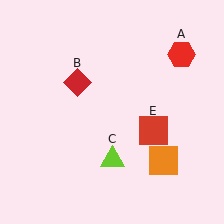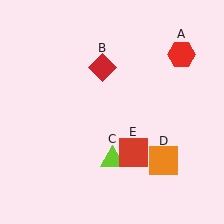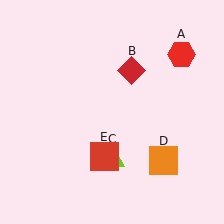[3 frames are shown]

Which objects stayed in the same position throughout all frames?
Red hexagon (object A) and lime triangle (object C) and orange square (object D) remained stationary.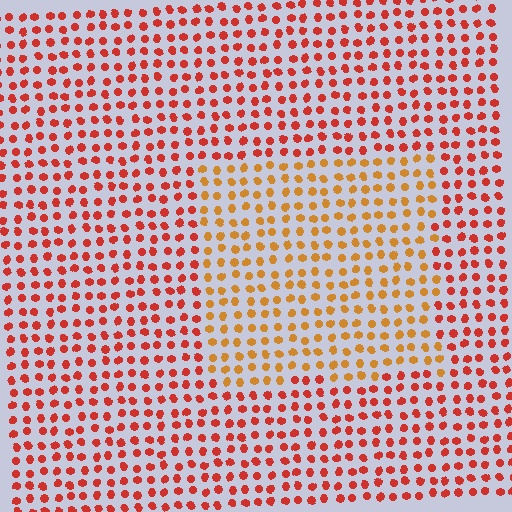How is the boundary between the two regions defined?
The boundary is defined purely by a slight shift in hue (about 32 degrees). Spacing, size, and orientation are identical on both sides.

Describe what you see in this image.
The image is filled with small red elements in a uniform arrangement. A rectangle-shaped region is visible where the elements are tinted to a slightly different hue, forming a subtle color boundary.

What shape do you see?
I see a rectangle.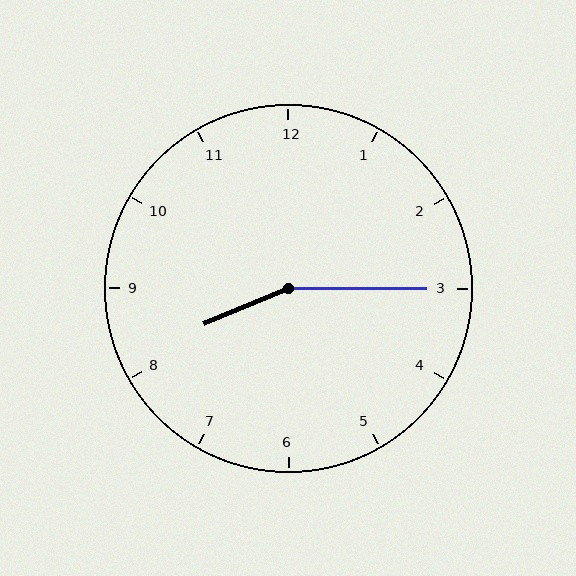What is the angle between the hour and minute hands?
Approximately 158 degrees.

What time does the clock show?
8:15.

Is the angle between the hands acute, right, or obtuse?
It is obtuse.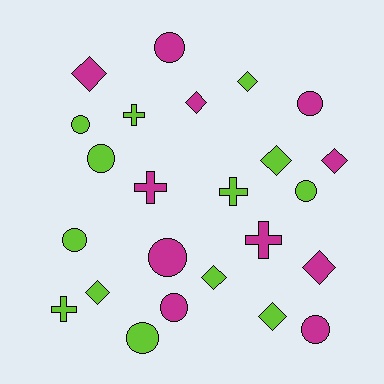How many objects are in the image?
There are 24 objects.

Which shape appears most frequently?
Circle, with 10 objects.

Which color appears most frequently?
Lime, with 13 objects.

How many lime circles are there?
There are 5 lime circles.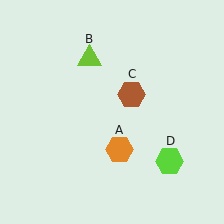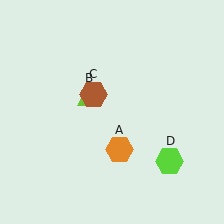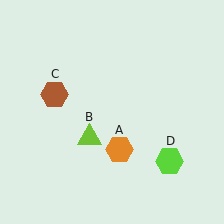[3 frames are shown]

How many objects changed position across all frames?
2 objects changed position: lime triangle (object B), brown hexagon (object C).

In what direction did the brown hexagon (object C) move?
The brown hexagon (object C) moved left.